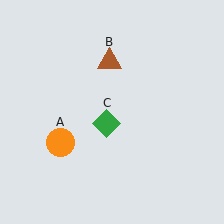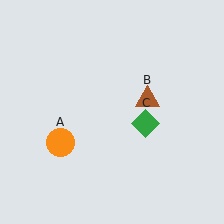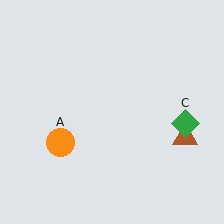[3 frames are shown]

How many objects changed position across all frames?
2 objects changed position: brown triangle (object B), green diamond (object C).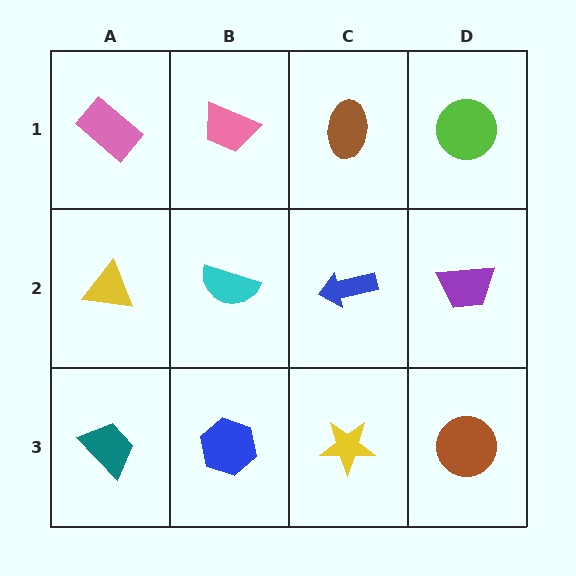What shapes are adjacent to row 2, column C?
A brown ellipse (row 1, column C), a yellow star (row 3, column C), a cyan semicircle (row 2, column B), a purple trapezoid (row 2, column D).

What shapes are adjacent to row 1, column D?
A purple trapezoid (row 2, column D), a brown ellipse (row 1, column C).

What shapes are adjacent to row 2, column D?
A lime circle (row 1, column D), a brown circle (row 3, column D), a blue arrow (row 2, column C).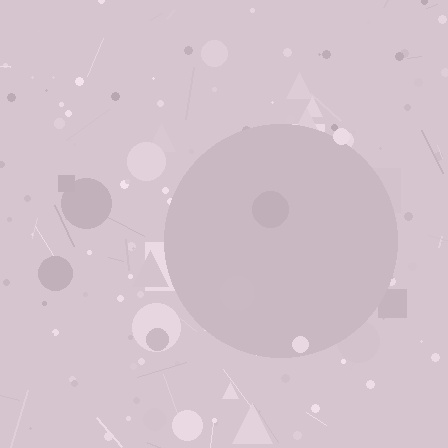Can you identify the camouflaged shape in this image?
The camouflaged shape is a circle.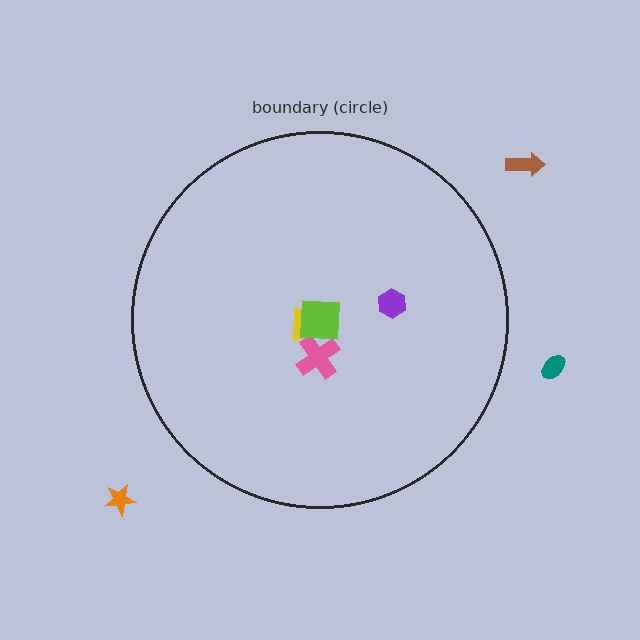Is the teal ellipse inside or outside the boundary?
Outside.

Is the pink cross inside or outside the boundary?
Inside.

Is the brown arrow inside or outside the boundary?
Outside.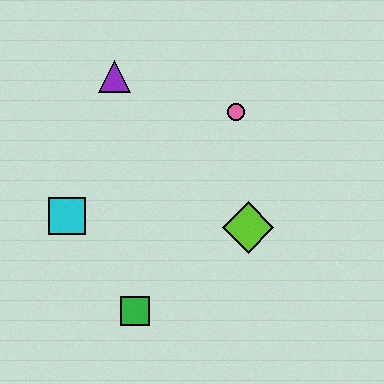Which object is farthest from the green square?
The purple triangle is farthest from the green square.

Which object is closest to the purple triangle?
The pink circle is closest to the purple triangle.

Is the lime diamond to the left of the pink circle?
No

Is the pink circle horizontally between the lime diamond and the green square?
Yes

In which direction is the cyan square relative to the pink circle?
The cyan square is to the left of the pink circle.